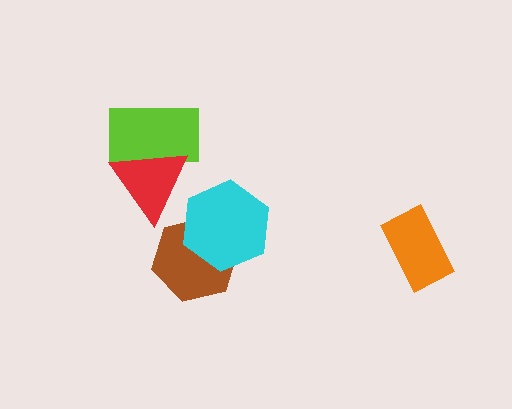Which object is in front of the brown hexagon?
The cyan hexagon is in front of the brown hexagon.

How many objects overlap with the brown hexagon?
1 object overlaps with the brown hexagon.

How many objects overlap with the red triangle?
1 object overlaps with the red triangle.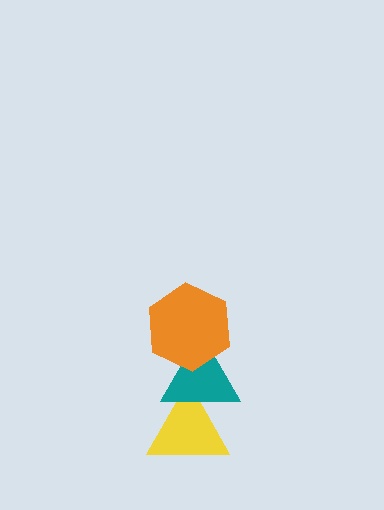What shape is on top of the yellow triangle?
The teal triangle is on top of the yellow triangle.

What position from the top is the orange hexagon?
The orange hexagon is 1st from the top.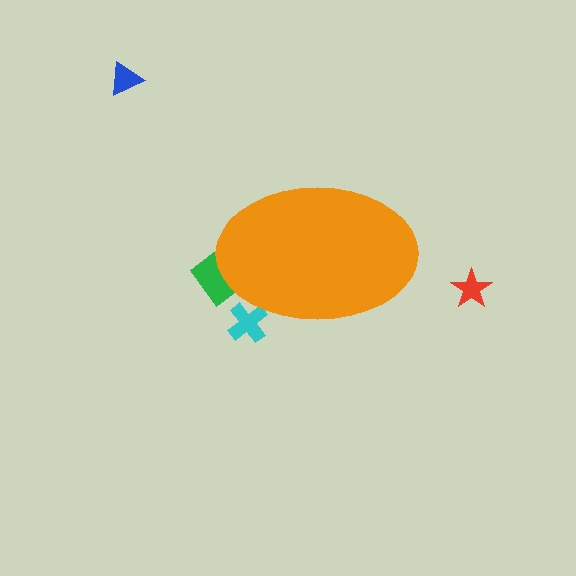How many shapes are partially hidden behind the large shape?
2 shapes are partially hidden.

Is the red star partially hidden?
No, the red star is fully visible.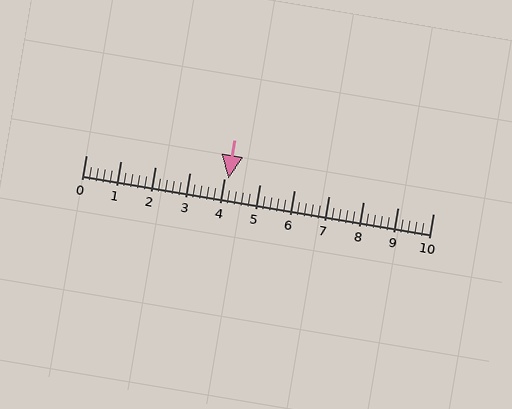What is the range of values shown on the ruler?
The ruler shows values from 0 to 10.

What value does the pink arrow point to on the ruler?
The pink arrow points to approximately 4.1.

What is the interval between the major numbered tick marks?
The major tick marks are spaced 1 units apart.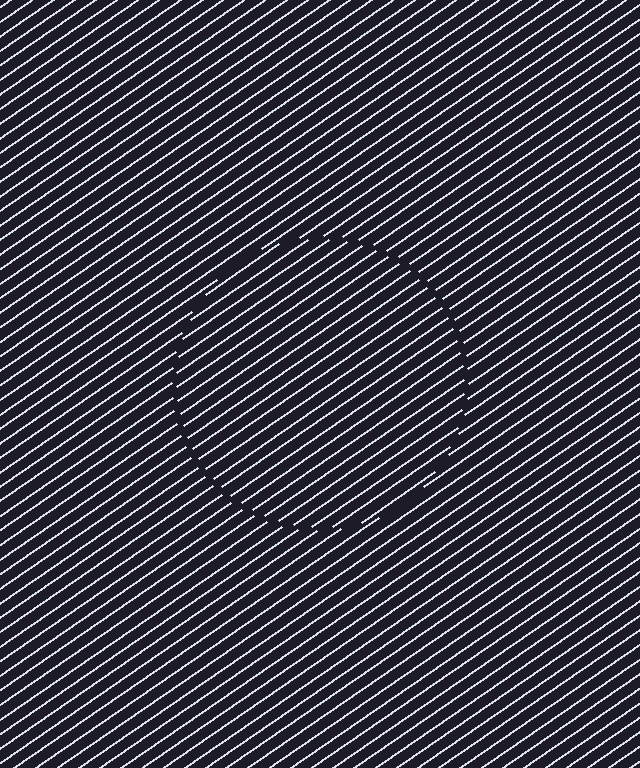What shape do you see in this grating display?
An illusory circle. The interior of the shape contains the same grating, shifted by half a period — the contour is defined by the phase discontinuity where line-ends from the inner and outer gratings abut.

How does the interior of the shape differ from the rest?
The interior of the shape contains the same grating, shifted by half a period — the contour is defined by the phase discontinuity where line-ends from the inner and outer gratings abut.